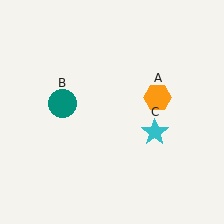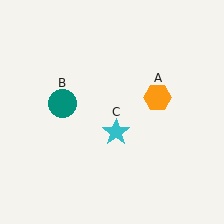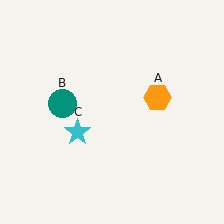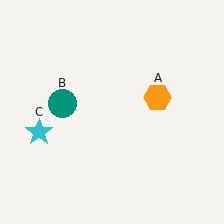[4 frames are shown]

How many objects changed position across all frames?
1 object changed position: cyan star (object C).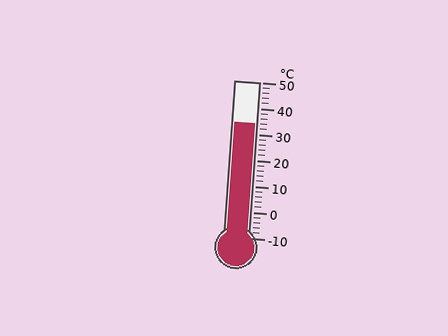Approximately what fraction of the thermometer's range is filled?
The thermometer is filled to approximately 75% of its range.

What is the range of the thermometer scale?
The thermometer scale ranges from -10°C to 50°C.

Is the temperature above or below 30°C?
The temperature is above 30°C.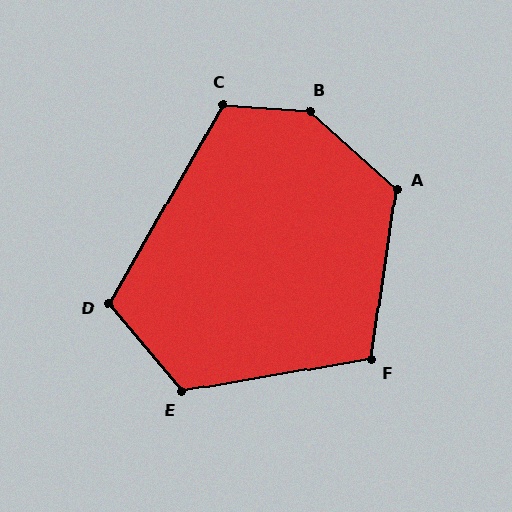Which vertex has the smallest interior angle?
F, at approximately 108 degrees.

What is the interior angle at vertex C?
Approximately 116 degrees (obtuse).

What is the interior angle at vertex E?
Approximately 120 degrees (obtuse).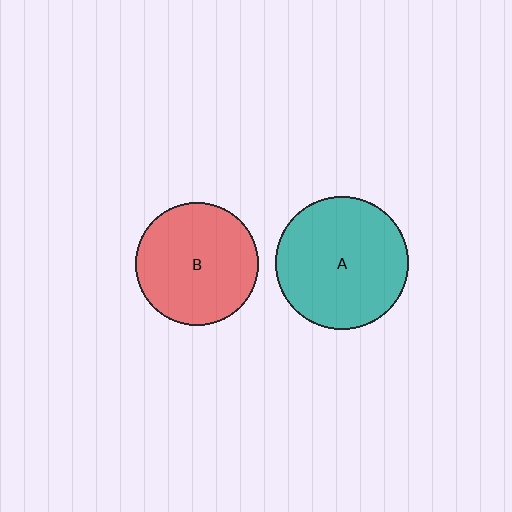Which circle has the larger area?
Circle A (teal).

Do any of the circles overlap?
No, none of the circles overlap.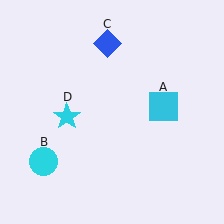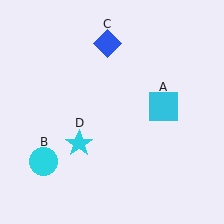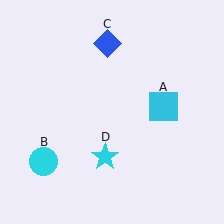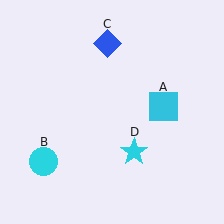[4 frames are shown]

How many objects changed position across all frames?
1 object changed position: cyan star (object D).